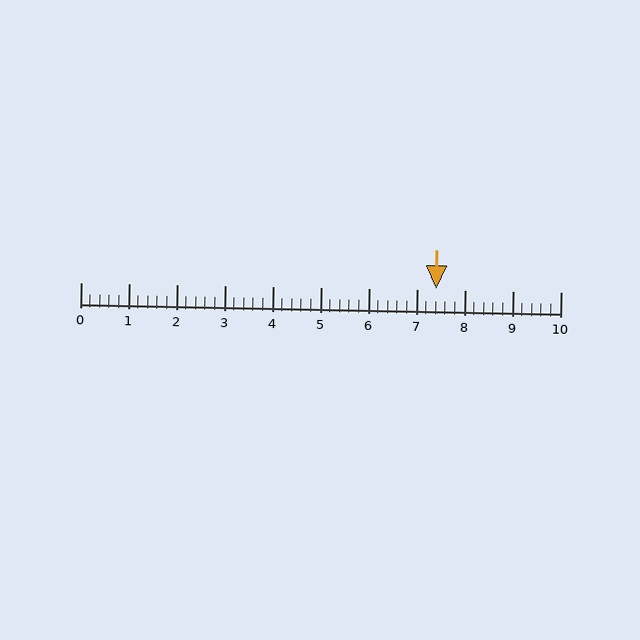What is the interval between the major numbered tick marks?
The major tick marks are spaced 1 units apart.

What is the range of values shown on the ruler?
The ruler shows values from 0 to 10.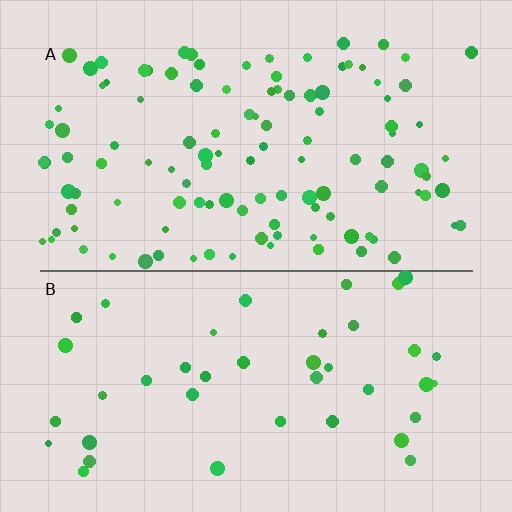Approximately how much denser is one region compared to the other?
Approximately 2.7× — region A over region B.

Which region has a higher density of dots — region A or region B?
A (the top).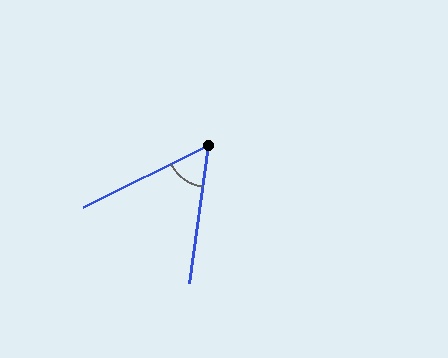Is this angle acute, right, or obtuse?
It is acute.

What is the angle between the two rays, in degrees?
Approximately 56 degrees.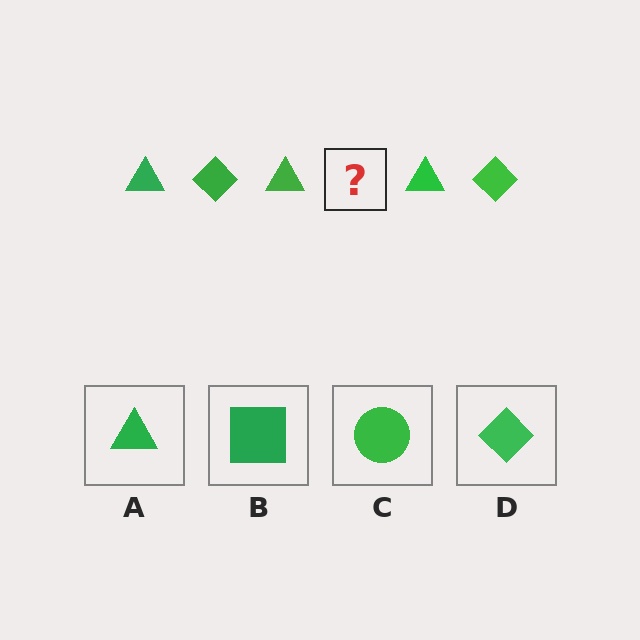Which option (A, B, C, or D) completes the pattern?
D.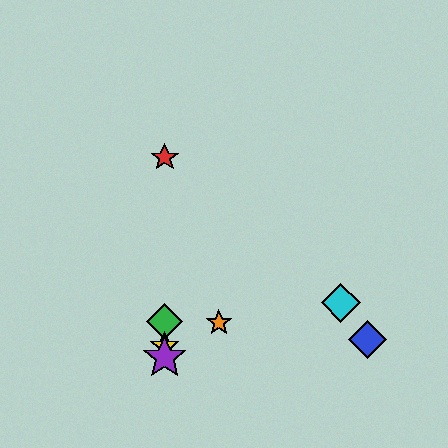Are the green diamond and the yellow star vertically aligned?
Yes, both are at x≈165.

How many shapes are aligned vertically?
4 shapes (the red star, the green diamond, the yellow star, the purple star) are aligned vertically.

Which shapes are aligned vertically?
The red star, the green diamond, the yellow star, the purple star are aligned vertically.